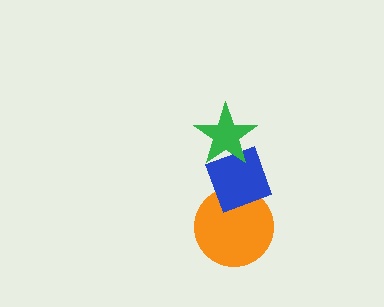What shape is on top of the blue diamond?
The green star is on top of the blue diamond.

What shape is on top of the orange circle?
The blue diamond is on top of the orange circle.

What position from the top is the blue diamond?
The blue diamond is 2nd from the top.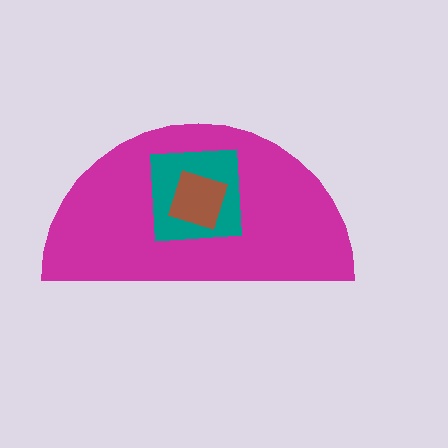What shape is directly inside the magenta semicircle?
The teal square.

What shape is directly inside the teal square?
The brown diamond.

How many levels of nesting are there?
3.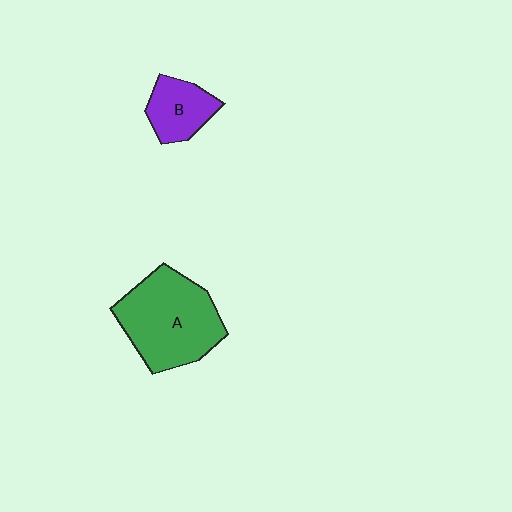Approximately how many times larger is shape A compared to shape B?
Approximately 2.2 times.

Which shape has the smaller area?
Shape B (purple).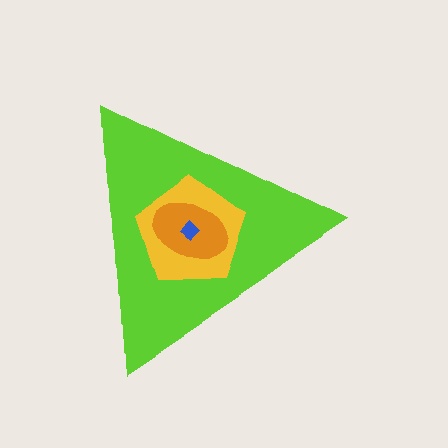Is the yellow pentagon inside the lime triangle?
Yes.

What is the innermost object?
The blue diamond.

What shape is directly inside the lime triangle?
The yellow pentagon.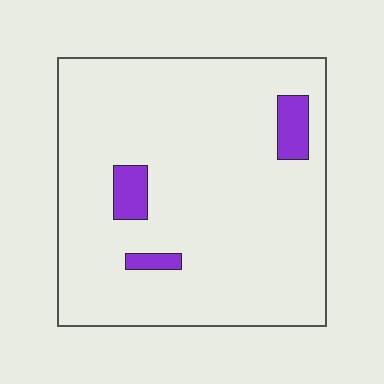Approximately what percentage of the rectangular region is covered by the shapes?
Approximately 5%.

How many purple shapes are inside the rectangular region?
3.